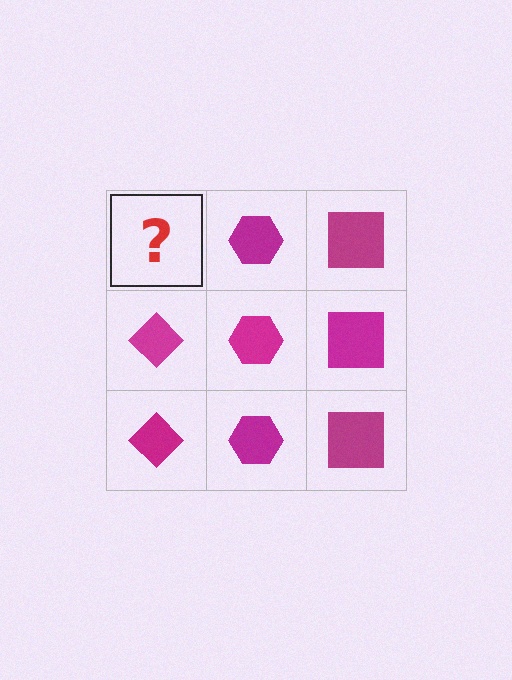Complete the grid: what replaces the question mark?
The question mark should be replaced with a magenta diamond.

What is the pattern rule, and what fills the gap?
The rule is that each column has a consistent shape. The gap should be filled with a magenta diamond.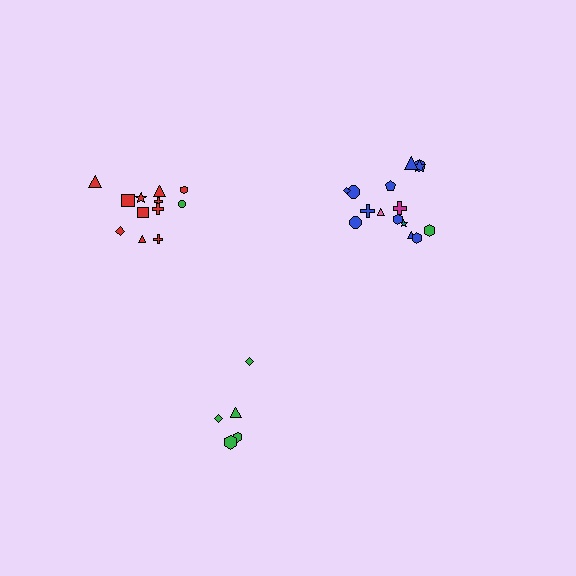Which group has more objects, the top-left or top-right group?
The top-right group.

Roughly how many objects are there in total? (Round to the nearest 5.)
Roughly 30 objects in total.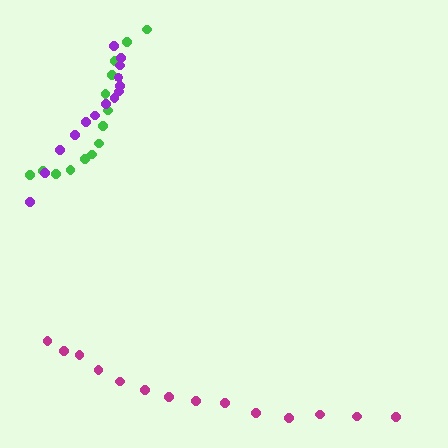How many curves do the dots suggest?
There are 3 distinct paths.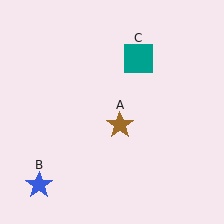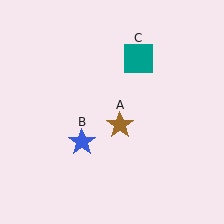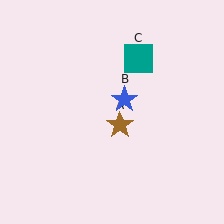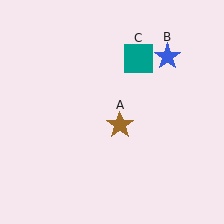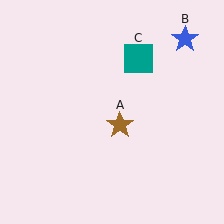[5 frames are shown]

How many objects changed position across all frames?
1 object changed position: blue star (object B).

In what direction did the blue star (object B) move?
The blue star (object B) moved up and to the right.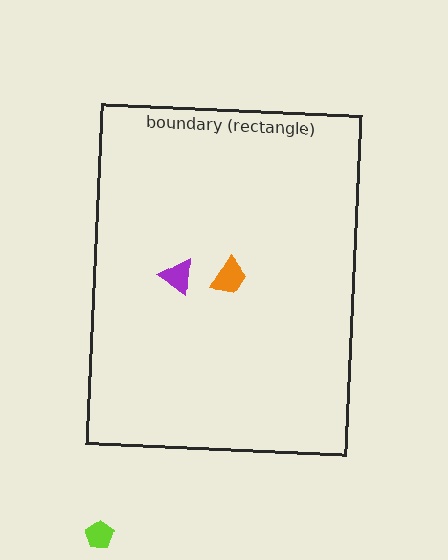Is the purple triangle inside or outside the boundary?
Inside.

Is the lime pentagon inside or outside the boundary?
Outside.